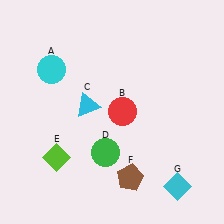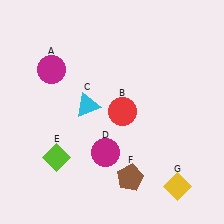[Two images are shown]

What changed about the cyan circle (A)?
In Image 1, A is cyan. In Image 2, it changed to magenta.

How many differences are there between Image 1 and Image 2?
There are 3 differences between the two images.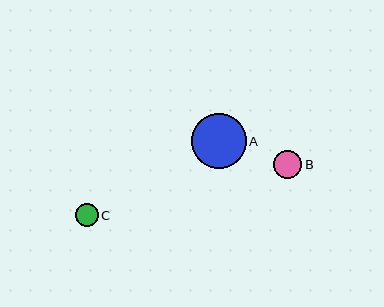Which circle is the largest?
Circle A is the largest with a size of approximately 55 pixels.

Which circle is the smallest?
Circle C is the smallest with a size of approximately 23 pixels.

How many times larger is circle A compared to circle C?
Circle A is approximately 2.4 times the size of circle C.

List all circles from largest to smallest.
From largest to smallest: A, B, C.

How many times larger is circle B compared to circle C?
Circle B is approximately 1.2 times the size of circle C.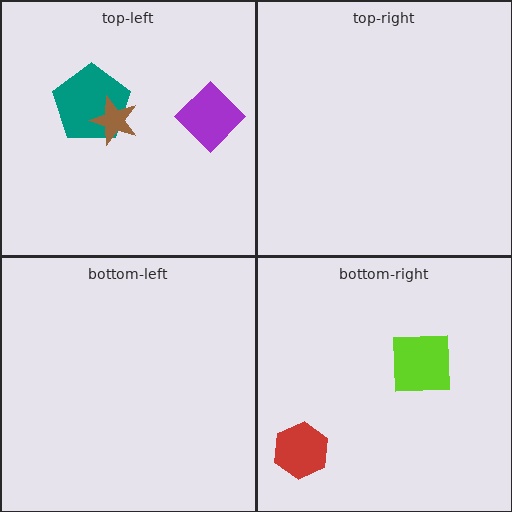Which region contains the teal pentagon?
The top-left region.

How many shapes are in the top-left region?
3.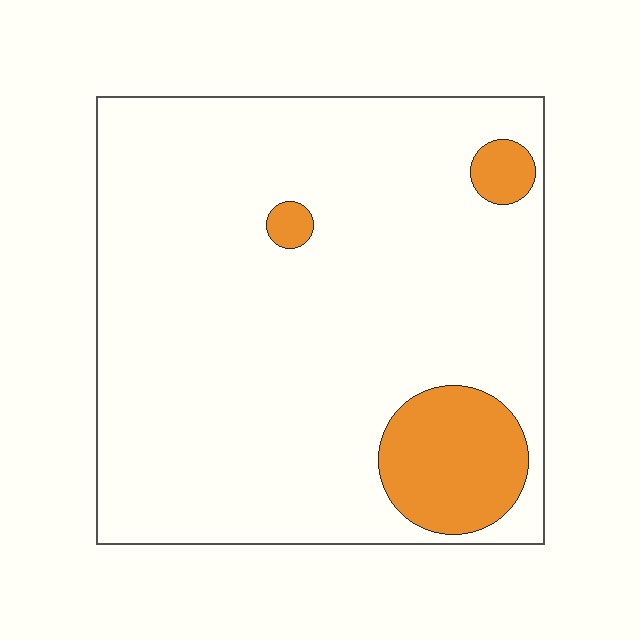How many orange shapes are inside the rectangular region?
3.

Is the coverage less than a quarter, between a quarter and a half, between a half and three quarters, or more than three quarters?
Less than a quarter.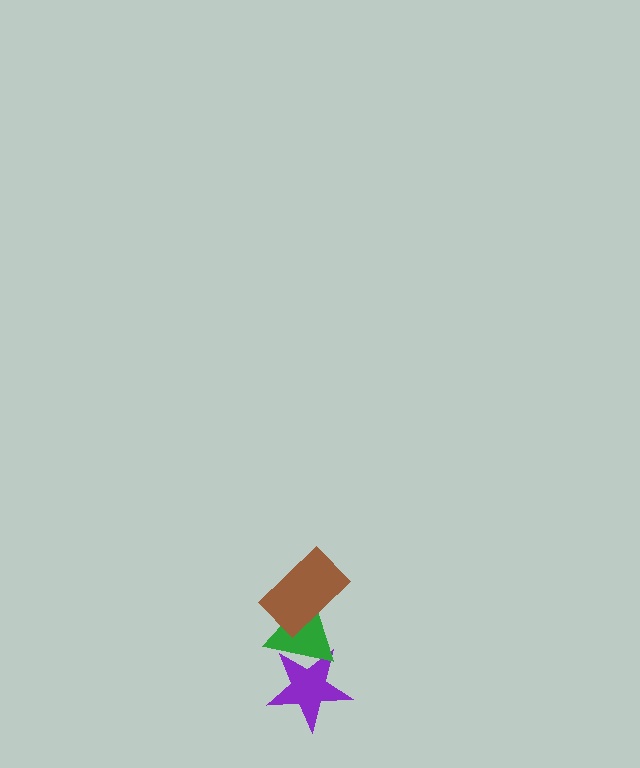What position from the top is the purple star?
The purple star is 3rd from the top.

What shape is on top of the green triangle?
The brown rectangle is on top of the green triangle.